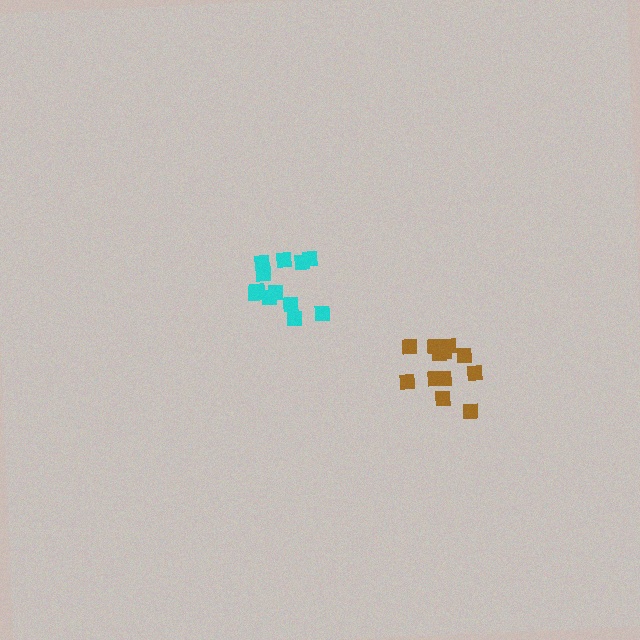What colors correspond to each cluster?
The clusters are colored: cyan, brown.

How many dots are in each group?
Group 1: 12 dots, Group 2: 12 dots (24 total).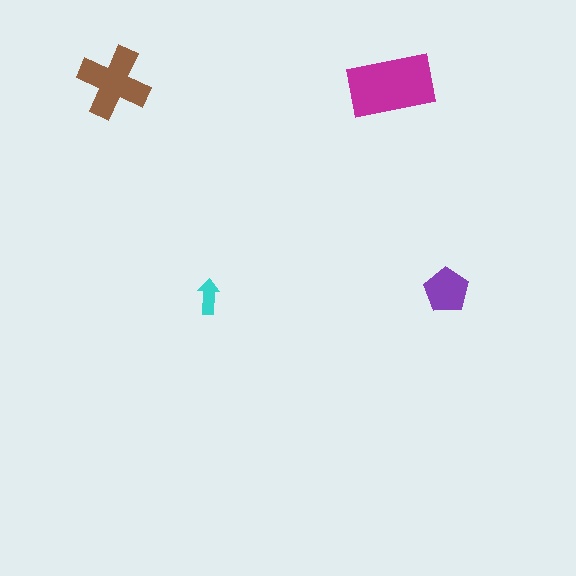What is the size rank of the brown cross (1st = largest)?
2nd.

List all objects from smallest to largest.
The cyan arrow, the purple pentagon, the brown cross, the magenta rectangle.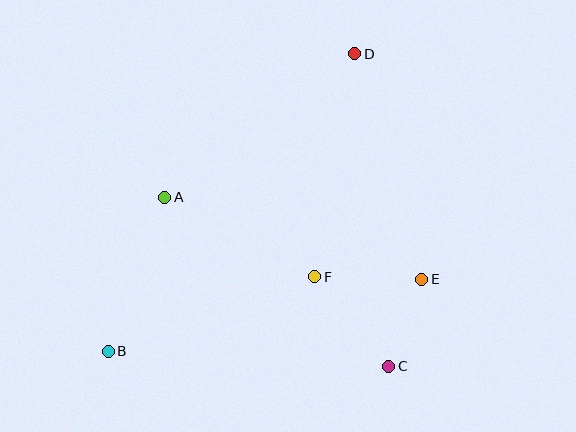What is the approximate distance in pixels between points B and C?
The distance between B and C is approximately 281 pixels.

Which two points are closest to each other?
Points C and E are closest to each other.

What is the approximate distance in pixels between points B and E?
The distance between B and E is approximately 322 pixels.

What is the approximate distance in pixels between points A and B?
The distance between A and B is approximately 164 pixels.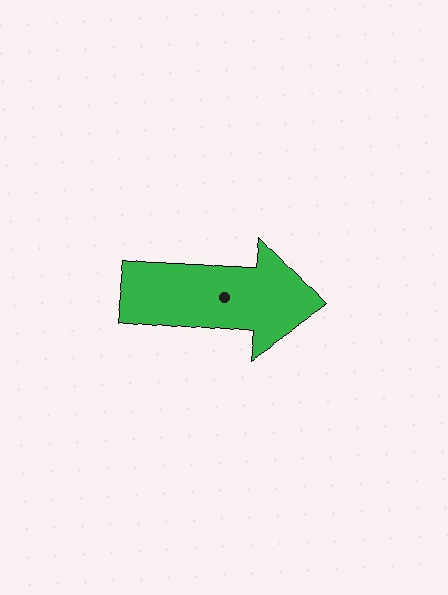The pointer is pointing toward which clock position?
Roughly 3 o'clock.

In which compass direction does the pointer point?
East.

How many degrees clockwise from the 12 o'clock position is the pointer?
Approximately 96 degrees.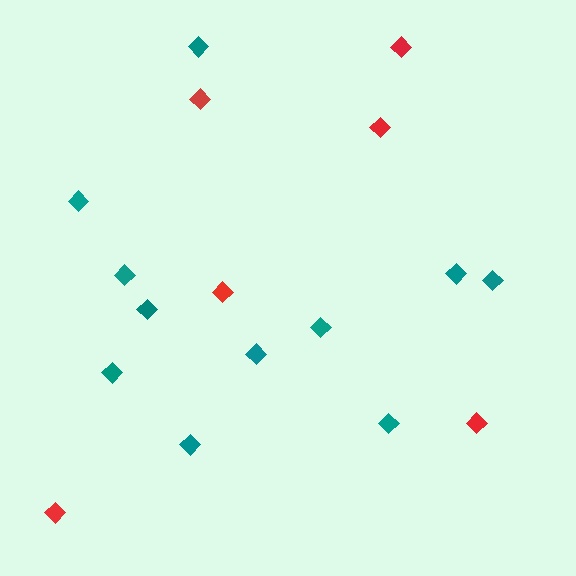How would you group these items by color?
There are 2 groups: one group of teal diamonds (11) and one group of red diamonds (6).